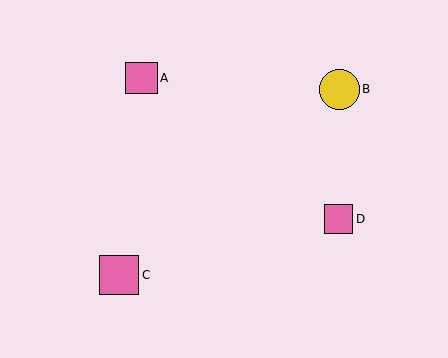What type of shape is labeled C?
Shape C is a pink square.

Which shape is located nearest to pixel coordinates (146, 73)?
The pink square (labeled A) at (142, 78) is nearest to that location.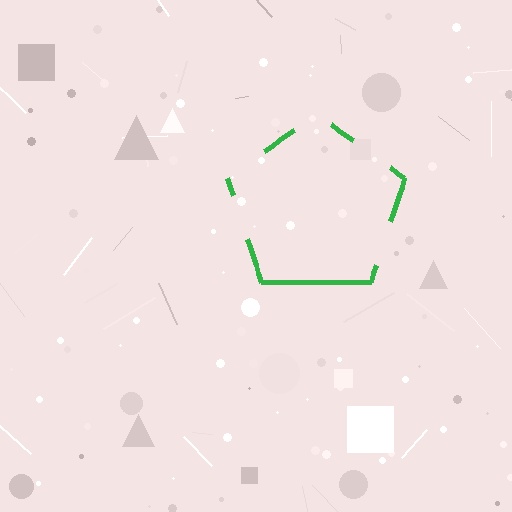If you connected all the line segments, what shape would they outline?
They would outline a pentagon.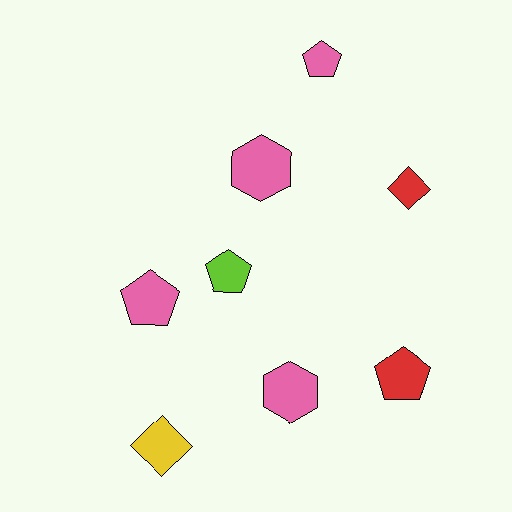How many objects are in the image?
There are 8 objects.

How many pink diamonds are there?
There are no pink diamonds.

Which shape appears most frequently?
Pentagon, with 4 objects.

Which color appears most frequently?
Pink, with 4 objects.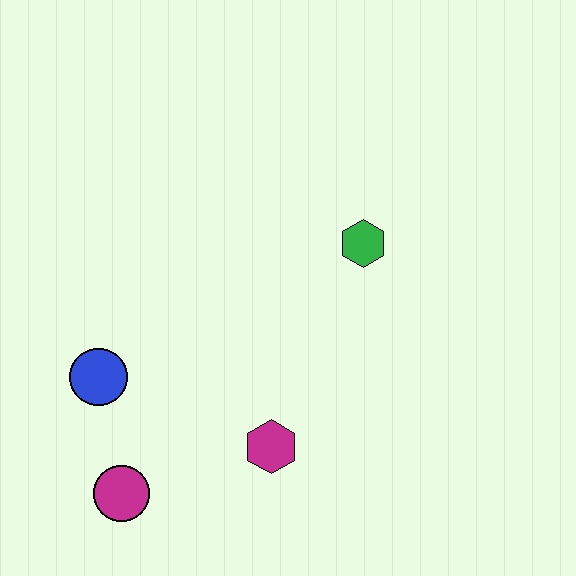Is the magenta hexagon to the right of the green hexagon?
No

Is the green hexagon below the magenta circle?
No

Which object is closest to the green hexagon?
The magenta hexagon is closest to the green hexagon.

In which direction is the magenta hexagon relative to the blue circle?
The magenta hexagon is to the right of the blue circle.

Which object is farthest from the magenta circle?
The green hexagon is farthest from the magenta circle.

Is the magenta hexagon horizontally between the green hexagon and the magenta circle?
Yes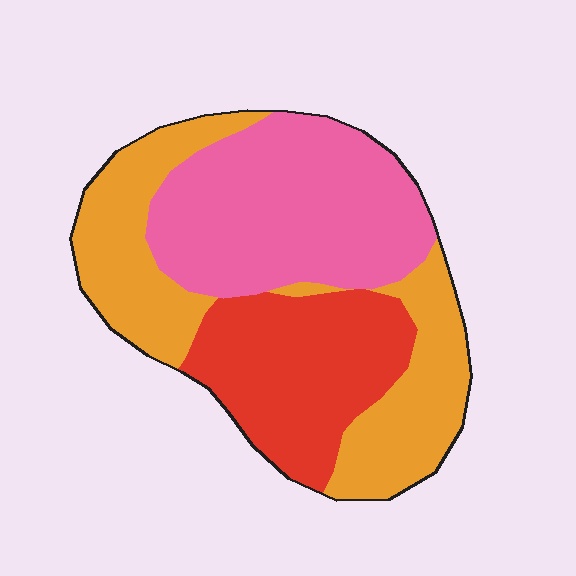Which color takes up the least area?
Red, at roughly 25%.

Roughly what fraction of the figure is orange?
Orange takes up between a quarter and a half of the figure.